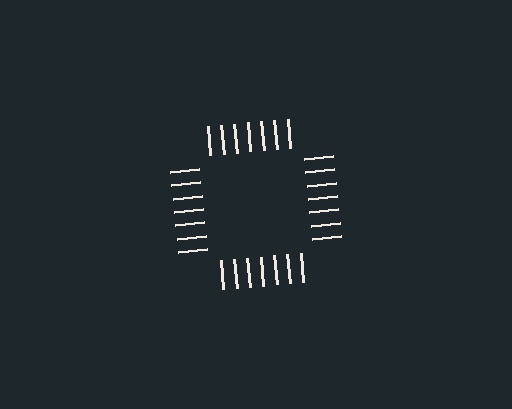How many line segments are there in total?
28 — 7 along each of the 4 edges.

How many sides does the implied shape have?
4 sides — the line-ends trace a square.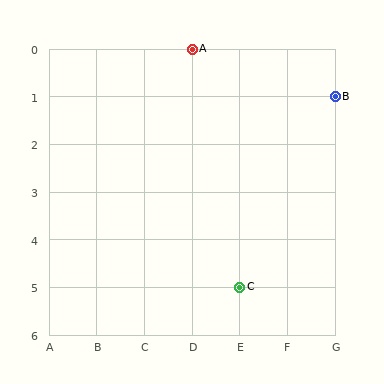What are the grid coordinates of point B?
Point B is at grid coordinates (G, 1).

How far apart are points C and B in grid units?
Points C and B are 2 columns and 4 rows apart (about 4.5 grid units diagonally).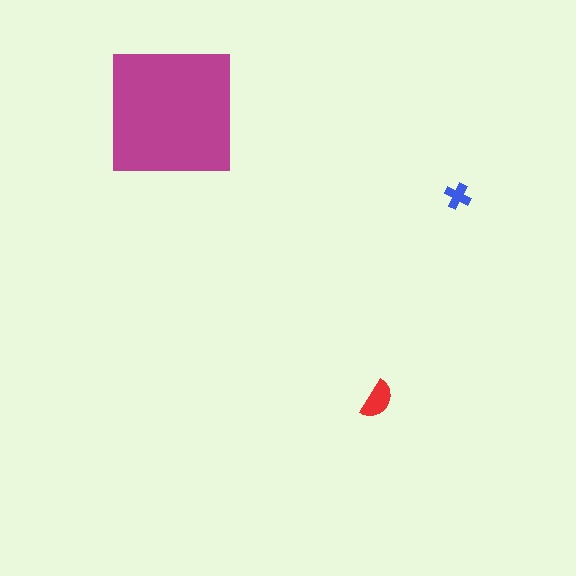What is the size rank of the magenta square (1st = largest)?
1st.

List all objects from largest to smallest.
The magenta square, the red semicircle, the blue cross.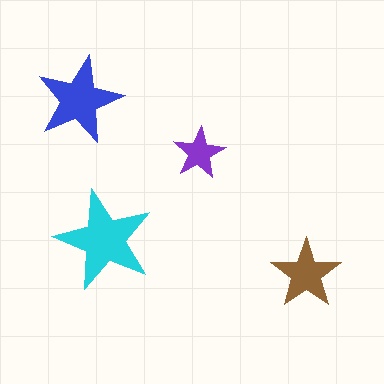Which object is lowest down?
The brown star is bottommost.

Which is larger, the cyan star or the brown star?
The cyan one.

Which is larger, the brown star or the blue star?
The blue one.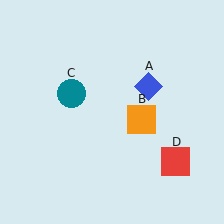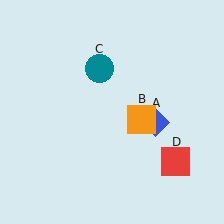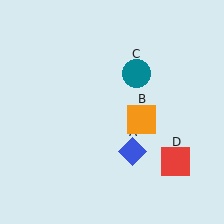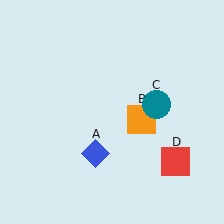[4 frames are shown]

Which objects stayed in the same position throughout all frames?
Orange square (object B) and red square (object D) remained stationary.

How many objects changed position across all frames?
2 objects changed position: blue diamond (object A), teal circle (object C).